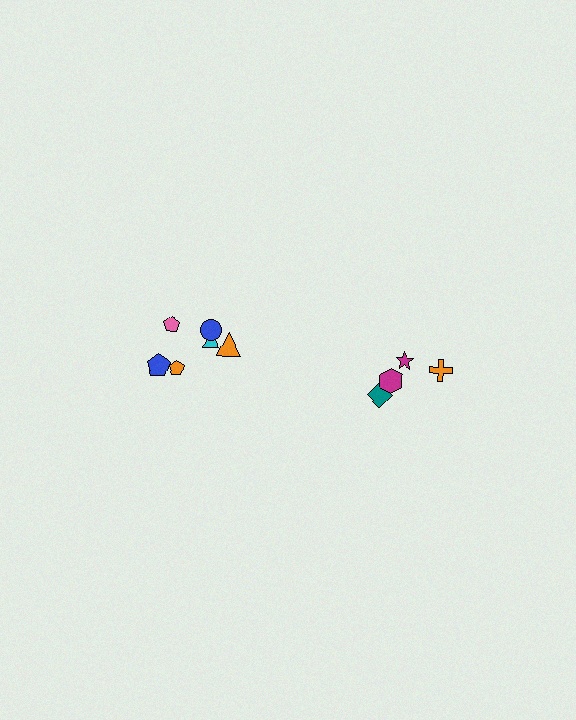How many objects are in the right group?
There are 4 objects.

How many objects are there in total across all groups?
There are 10 objects.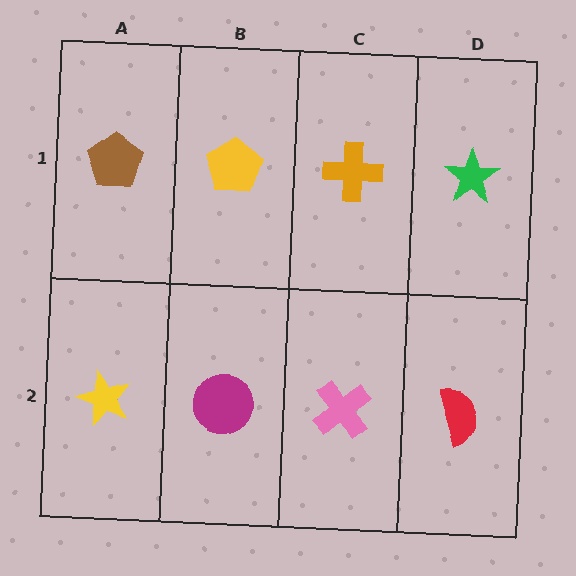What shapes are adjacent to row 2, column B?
A yellow pentagon (row 1, column B), a yellow star (row 2, column A), a pink cross (row 2, column C).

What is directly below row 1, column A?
A yellow star.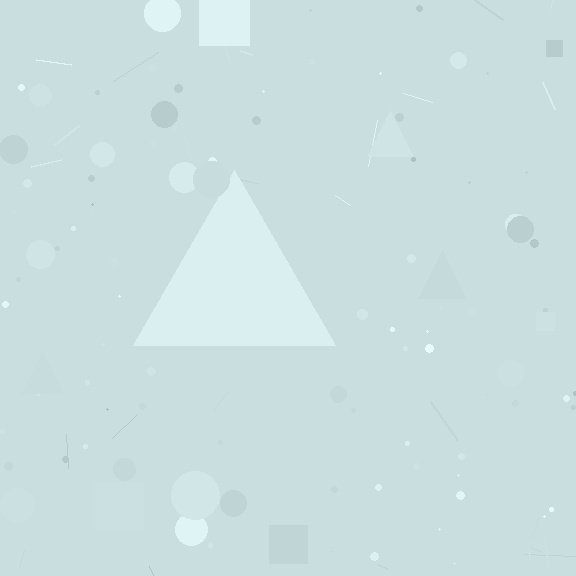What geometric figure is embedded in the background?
A triangle is embedded in the background.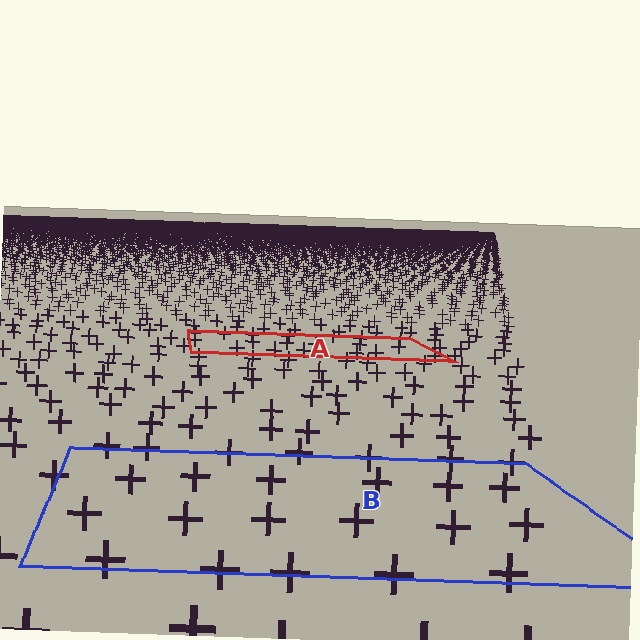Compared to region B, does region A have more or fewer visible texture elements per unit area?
Region A has more texture elements per unit area — they are packed more densely because it is farther away.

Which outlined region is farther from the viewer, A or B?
Region A is farther from the viewer — the texture elements inside it appear smaller and more densely packed.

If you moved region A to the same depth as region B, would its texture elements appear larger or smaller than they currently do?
They would appear larger. At a closer depth, the same texture elements are projected at a bigger on-screen size.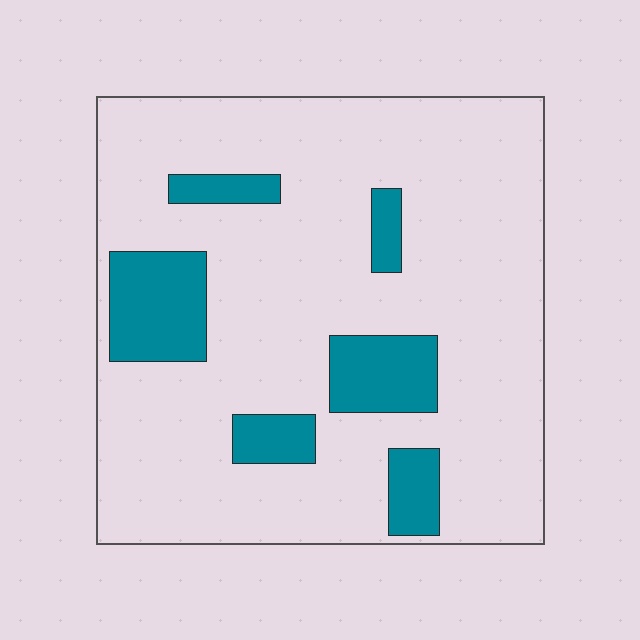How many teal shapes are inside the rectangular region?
6.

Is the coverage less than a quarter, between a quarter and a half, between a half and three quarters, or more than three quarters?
Less than a quarter.